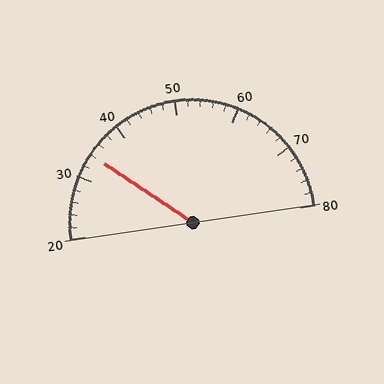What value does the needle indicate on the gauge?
The needle indicates approximately 34.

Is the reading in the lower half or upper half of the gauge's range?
The reading is in the lower half of the range (20 to 80).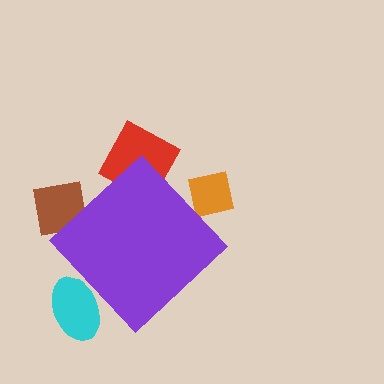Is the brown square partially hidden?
Yes, the brown square is partially hidden behind the purple diamond.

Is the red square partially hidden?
Yes, the red square is partially hidden behind the purple diamond.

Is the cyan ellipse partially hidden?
Yes, the cyan ellipse is partially hidden behind the purple diamond.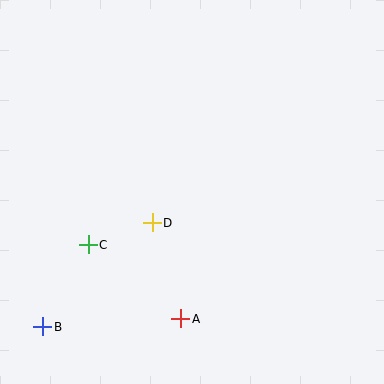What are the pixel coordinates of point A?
Point A is at (181, 319).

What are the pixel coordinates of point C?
Point C is at (88, 245).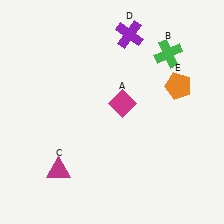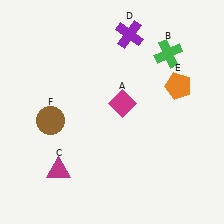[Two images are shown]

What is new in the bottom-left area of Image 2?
A brown circle (F) was added in the bottom-left area of Image 2.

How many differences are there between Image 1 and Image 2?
There is 1 difference between the two images.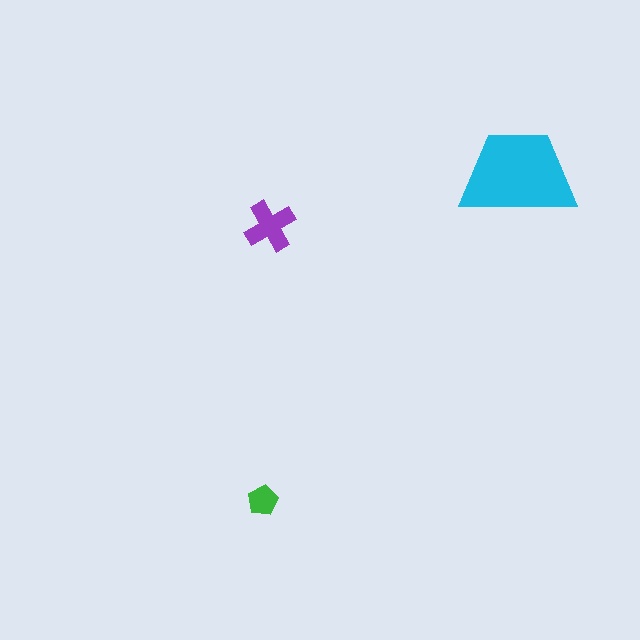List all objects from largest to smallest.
The cyan trapezoid, the purple cross, the green pentagon.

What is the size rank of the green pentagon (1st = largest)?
3rd.